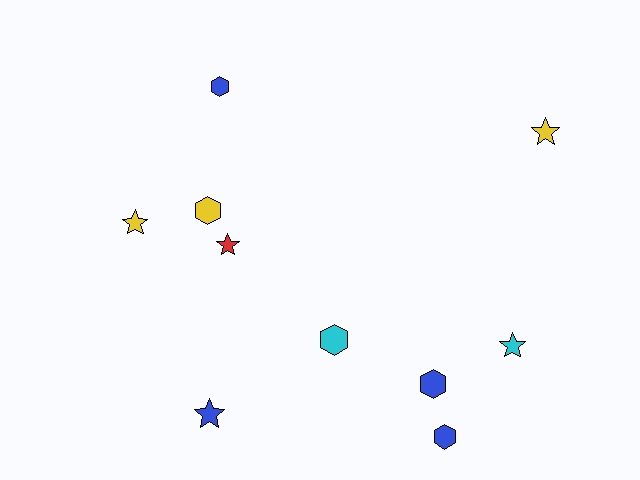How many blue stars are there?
There is 1 blue star.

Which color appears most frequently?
Blue, with 4 objects.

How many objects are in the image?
There are 10 objects.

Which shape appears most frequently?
Star, with 5 objects.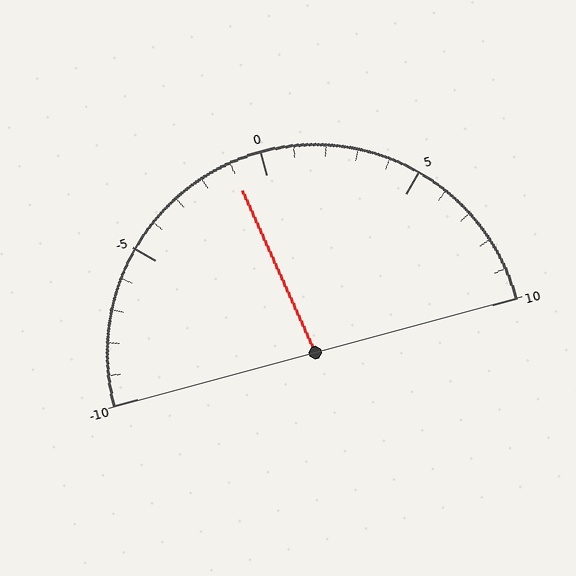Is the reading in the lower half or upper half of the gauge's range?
The reading is in the lower half of the range (-10 to 10).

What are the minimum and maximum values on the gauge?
The gauge ranges from -10 to 10.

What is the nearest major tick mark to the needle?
The nearest major tick mark is 0.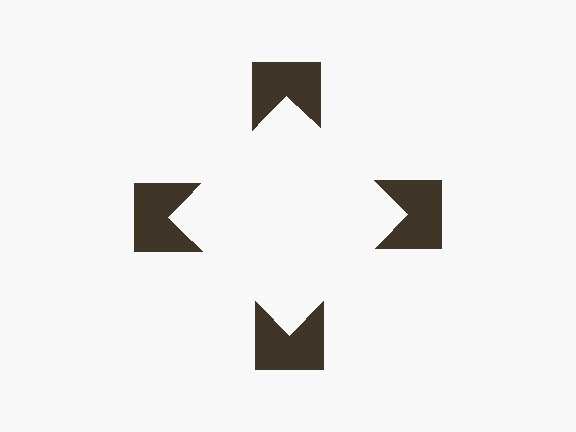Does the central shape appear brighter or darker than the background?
It typically appears slightly brighter than the background, even though no actual brightness change is drawn.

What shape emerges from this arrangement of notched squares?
An illusory square — its edges are inferred from the aligned wedge cuts in the notched squares, not physically drawn.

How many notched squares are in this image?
There are 4 — one at each vertex of the illusory square.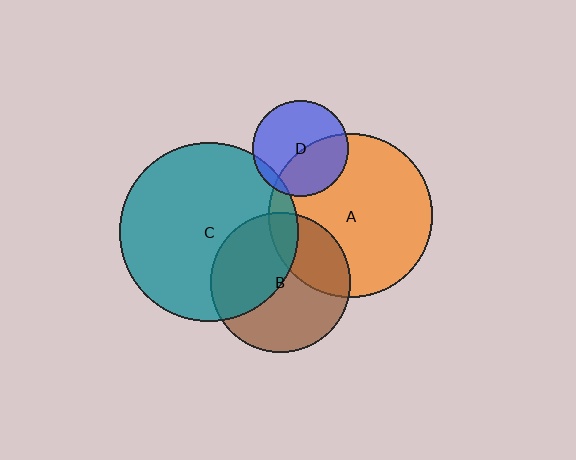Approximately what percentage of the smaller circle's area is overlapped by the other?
Approximately 5%.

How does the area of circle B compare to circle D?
Approximately 2.1 times.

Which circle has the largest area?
Circle C (teal).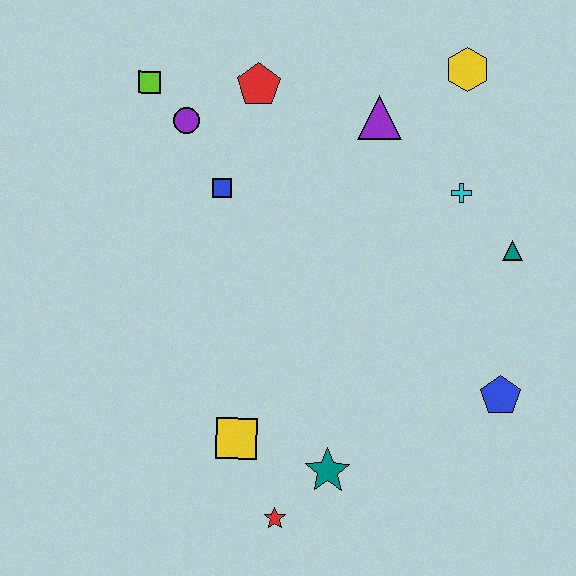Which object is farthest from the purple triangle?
The red star is farthest from the purple triangle.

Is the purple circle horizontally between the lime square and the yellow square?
Yes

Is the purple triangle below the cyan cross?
No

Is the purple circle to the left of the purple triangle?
Yes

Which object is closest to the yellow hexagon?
The purple triangle is closest to the yellow hexagon.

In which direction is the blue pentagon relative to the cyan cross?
The blue pentagon is below the cyan cross.